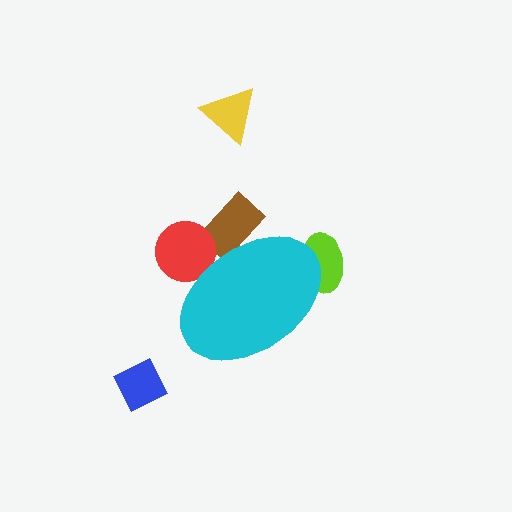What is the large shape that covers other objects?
A cyan ellipse.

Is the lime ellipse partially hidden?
Yes, the lime ellipse is partially hidden behind the cyan ellipse.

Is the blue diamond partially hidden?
No, the blue diamond is fully visible.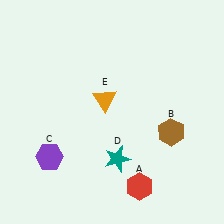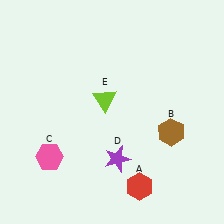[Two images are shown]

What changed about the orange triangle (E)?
In Image 1, E is orange. In Image 2, it changed to lime.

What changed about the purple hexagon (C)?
In Image 1, C is purple. In Image 2, it changed to pink.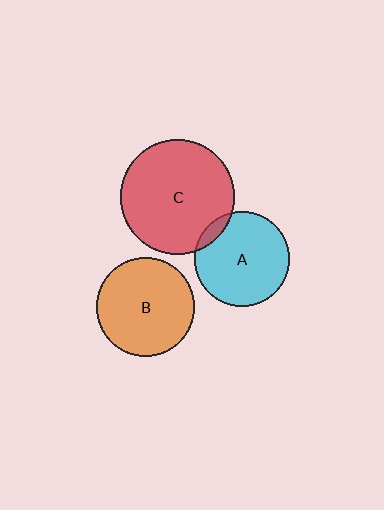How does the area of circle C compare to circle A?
Approximately 1.4 times.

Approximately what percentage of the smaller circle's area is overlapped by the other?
Approximately 10%.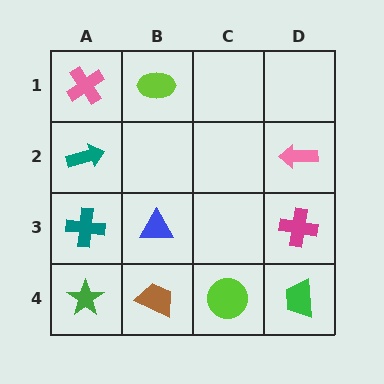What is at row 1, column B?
A lime ellipse.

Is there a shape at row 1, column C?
No, that cell is empty.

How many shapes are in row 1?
2 shapes.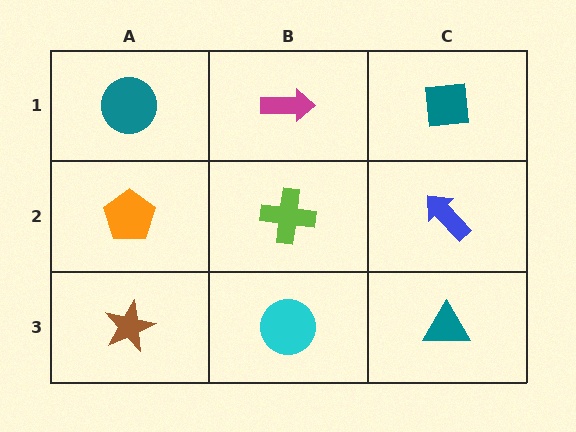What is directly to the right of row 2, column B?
A blue arrow.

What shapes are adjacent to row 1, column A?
An orange pentagon (row 2, column A), a magenta arrow (row 1, column B).